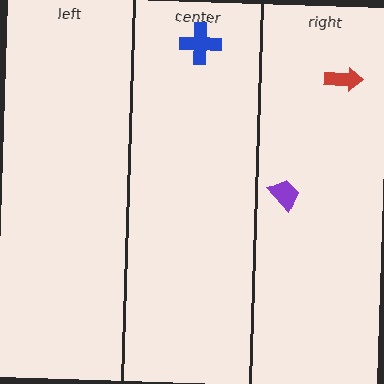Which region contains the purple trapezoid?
The right region.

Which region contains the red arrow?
The right region.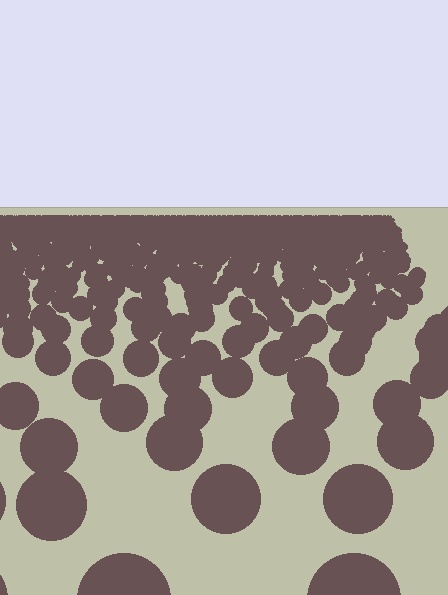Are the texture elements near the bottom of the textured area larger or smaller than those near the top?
Larger. Near the bottom, elements are closer to the viewer and appear at a bigger on-screen size.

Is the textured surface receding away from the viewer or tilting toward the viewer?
The surface is receding away from the viewer. Texture elements get smaller and denser toward the top.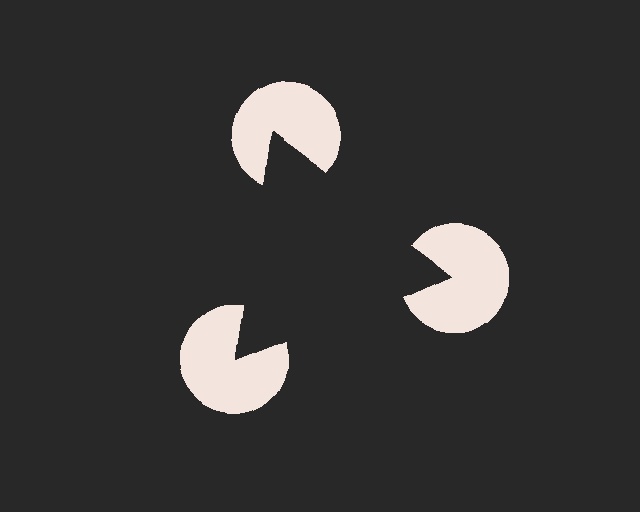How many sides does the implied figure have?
3 sides.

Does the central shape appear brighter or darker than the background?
It typically appears slightly darker than the background, even though no actual brightness change is drawn.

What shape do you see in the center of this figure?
An illusory triangle — its edges are inferred from the aligned wedge cuts in the pac-man discs, not physically drawn.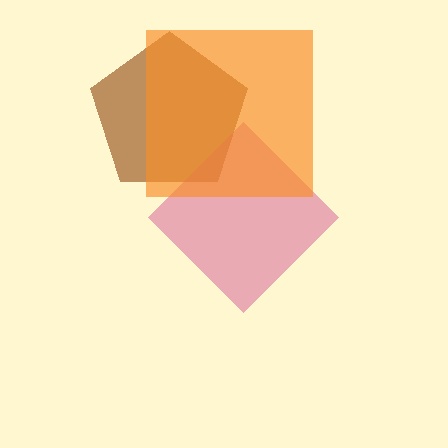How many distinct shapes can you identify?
There are 3 distinct shapes: a brown pentagon, a magenta diamond, an orange square.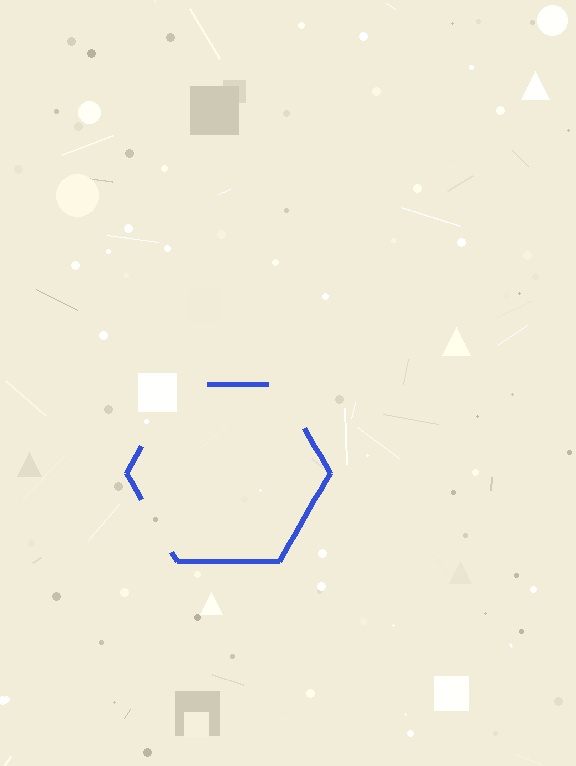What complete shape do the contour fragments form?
The contour fragments form a hexagon.